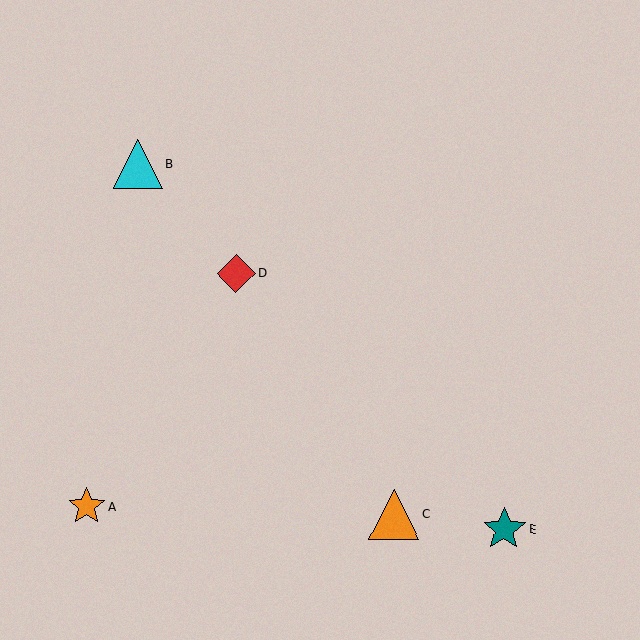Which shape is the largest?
The orange triangle (labeled C) is the largest.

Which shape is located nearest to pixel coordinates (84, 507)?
The orange star (labeled A) at (87, 506) is nearest to that location.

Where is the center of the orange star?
The center of the orange star is at (87, 506).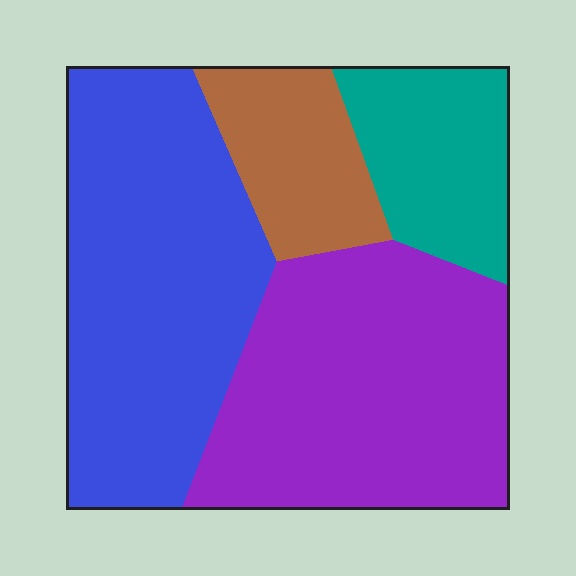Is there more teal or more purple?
Purple.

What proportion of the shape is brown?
Brown takes up less than a sixth of the shape.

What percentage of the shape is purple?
Purple covers roughly 35% of the shape.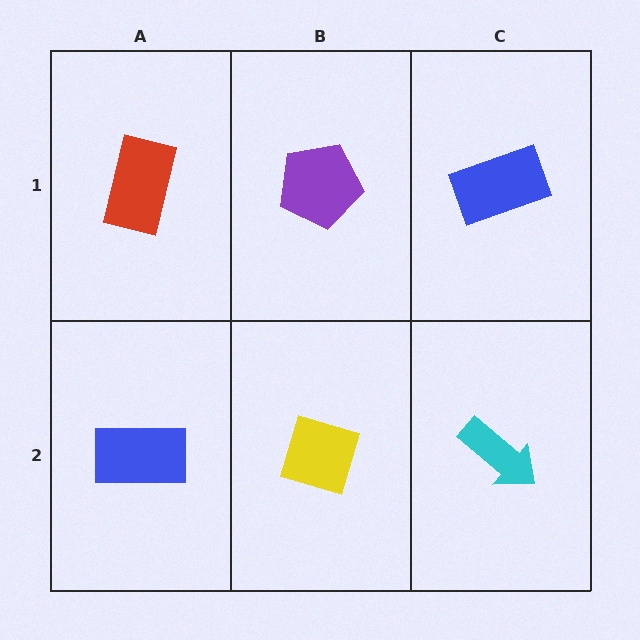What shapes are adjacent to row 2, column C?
A blue rectangle (row 1, column C), a yellow diamond (row 2, column B).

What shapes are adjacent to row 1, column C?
A cyan arrow (row 2, column C), a purple pentagon (row 1, column B).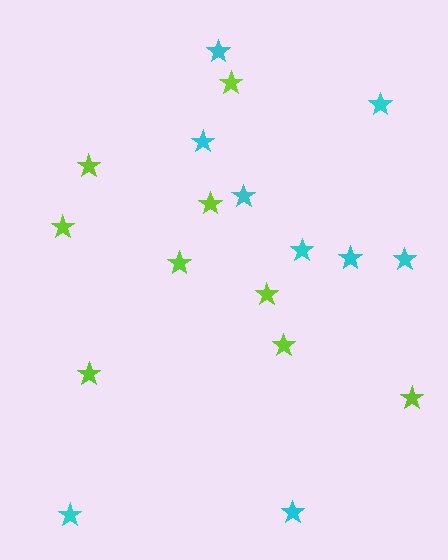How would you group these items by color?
There are 2 groups: one group of lime stars (9) and one group of cyan stars (9).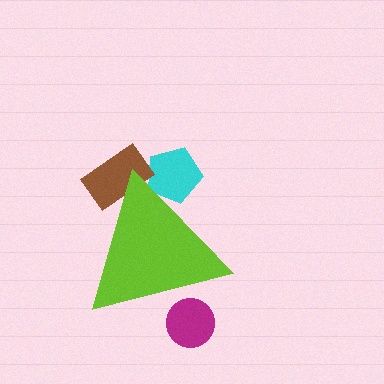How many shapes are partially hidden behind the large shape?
3 shapes are partially hidden.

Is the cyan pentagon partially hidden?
Yes, the cyan pentagon is partially hidden behind the lime triangle.